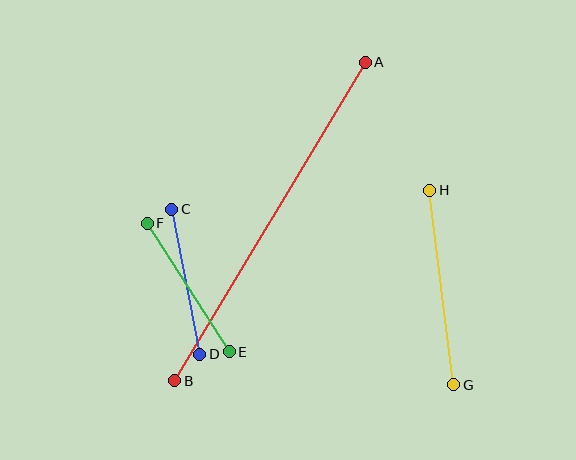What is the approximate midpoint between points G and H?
The midpoint is at approximately (442, 288) pixels.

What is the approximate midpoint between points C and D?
The midpoint is at approximately (186, 282) pixels.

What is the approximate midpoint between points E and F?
The midpoint is at approximately (188, 288) pixels.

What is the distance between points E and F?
The distance is approximately 152 pixels.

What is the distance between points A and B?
The distance is approximately 371 pixels.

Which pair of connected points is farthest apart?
Points A and B are farthest apart.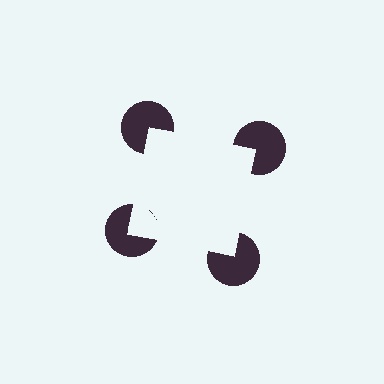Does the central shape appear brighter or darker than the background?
It typically appears slightly brighter than the background, even though no actual brightness change is drawn.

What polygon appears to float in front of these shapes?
An illusory square — its edges are inferred from the aligned wedge cuts in the pac-man discs, not physically drawn.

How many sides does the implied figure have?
4 sides.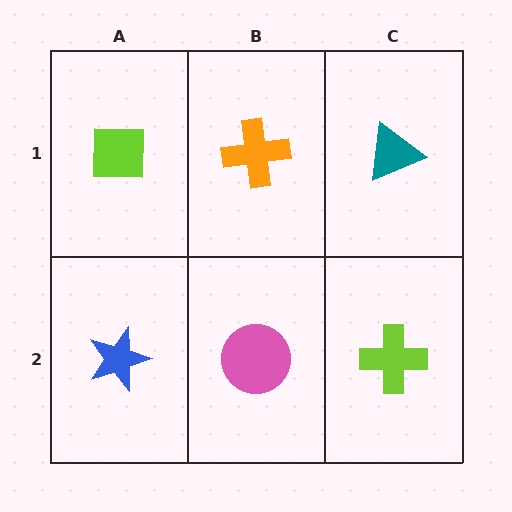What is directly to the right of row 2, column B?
A lime cross.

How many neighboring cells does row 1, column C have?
2.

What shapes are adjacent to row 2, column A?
A lime square (row 1, column A), a pink circle (row 2, column B).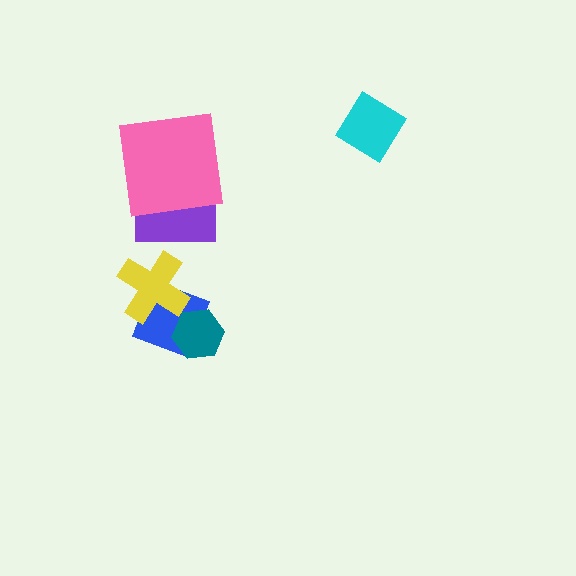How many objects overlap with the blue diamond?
2 objects overlap with the blue diamond.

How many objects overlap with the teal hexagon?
1 object overlaps with the teal hexagon.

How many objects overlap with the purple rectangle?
1 object overlaps with the purple rectangle.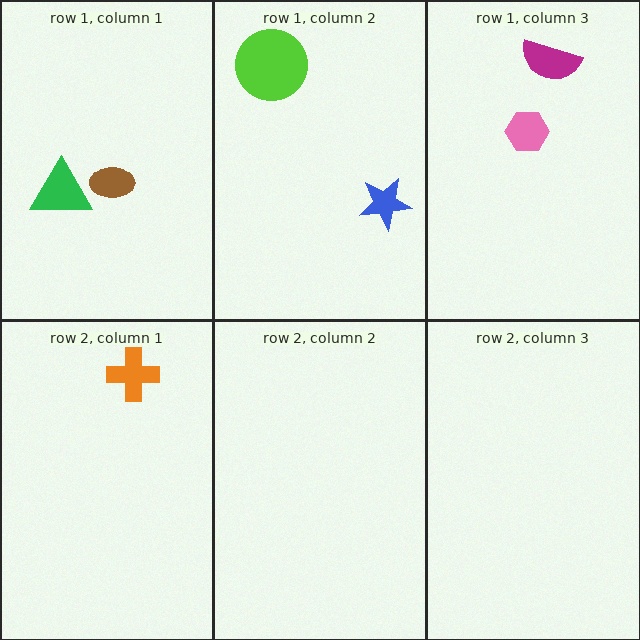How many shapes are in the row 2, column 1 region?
1.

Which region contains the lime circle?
The row 1, column 2 region.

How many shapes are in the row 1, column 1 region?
2.